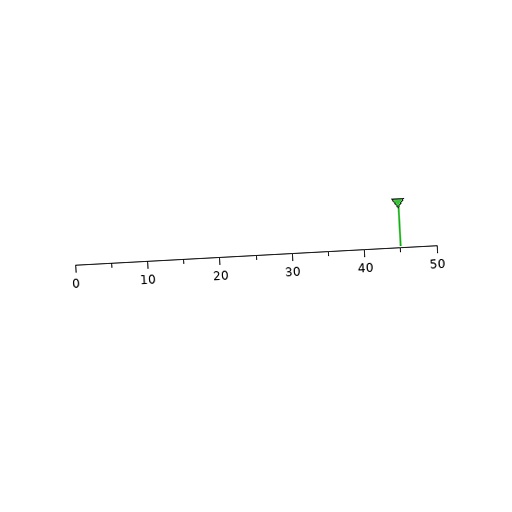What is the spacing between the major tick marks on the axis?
The major ticks are spaced 10 apart.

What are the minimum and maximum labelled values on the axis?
The axis runs from 0 to 50.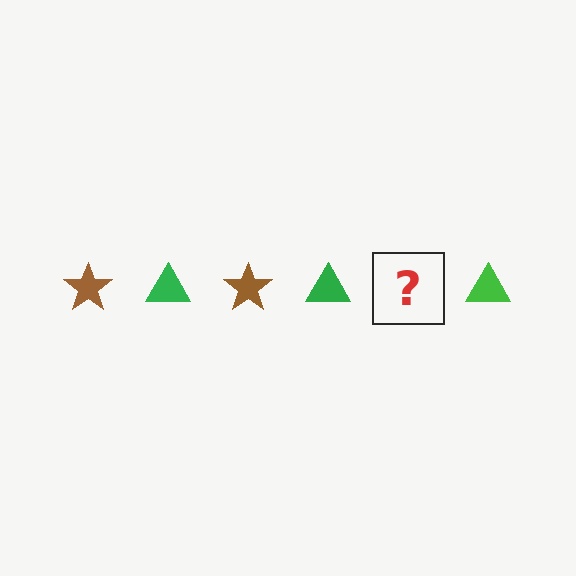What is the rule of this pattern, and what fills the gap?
The rule is that the pattern alternates between brown star and green triangle. The gap should be filled with a brown star.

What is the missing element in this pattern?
The missing element is a brown star.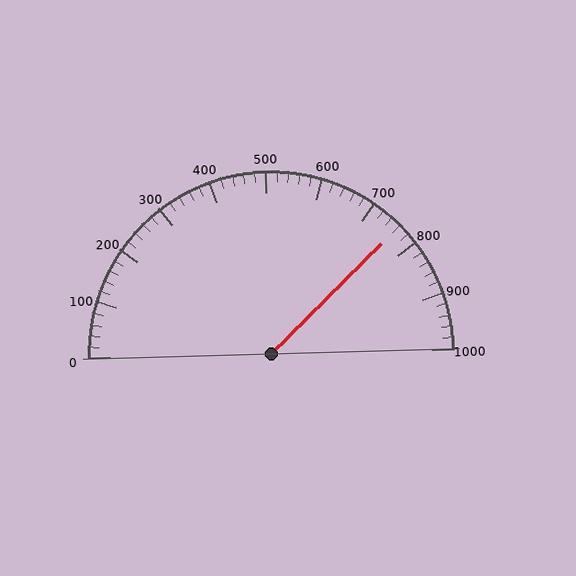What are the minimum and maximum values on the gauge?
The gauge ranges from 0 to 1000.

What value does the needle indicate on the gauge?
The needle indicates approximately 760.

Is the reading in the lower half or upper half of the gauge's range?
The reading is in the upper half of the range (0 to 1000).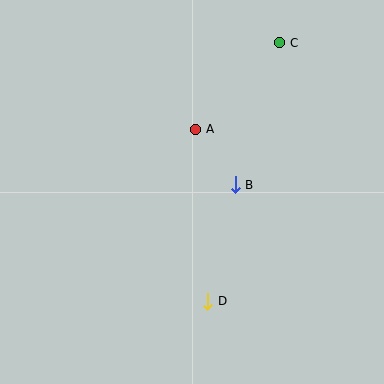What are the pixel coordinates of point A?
Point A is at (196, 129).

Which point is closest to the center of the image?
Point B at (235, 185) is closest to the center.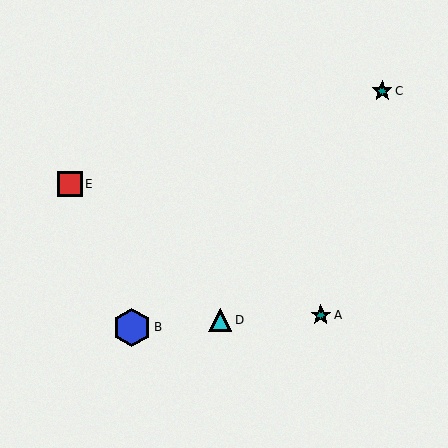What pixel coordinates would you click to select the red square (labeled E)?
Click at (70, 184) to select the red square E.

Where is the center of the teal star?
The center of the teal star is at (382, 91).